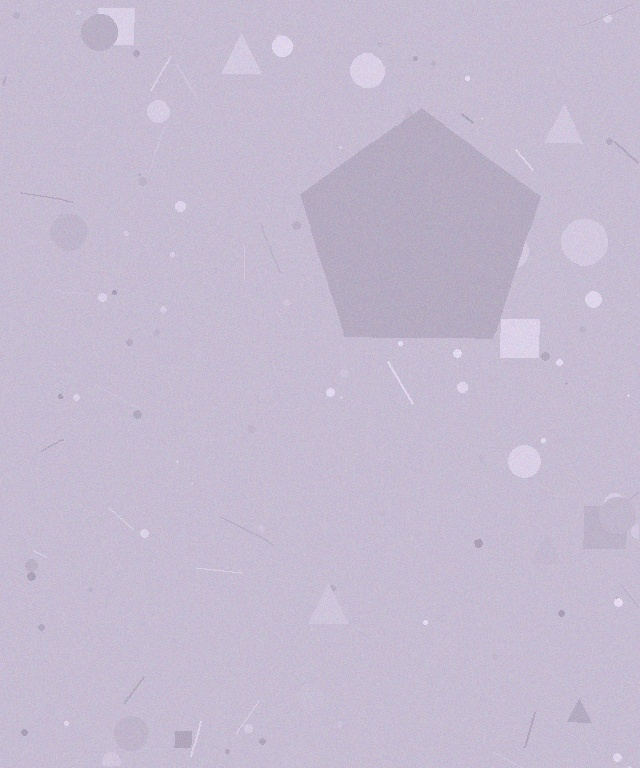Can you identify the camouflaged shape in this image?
The camouflaged shape is a pentagon.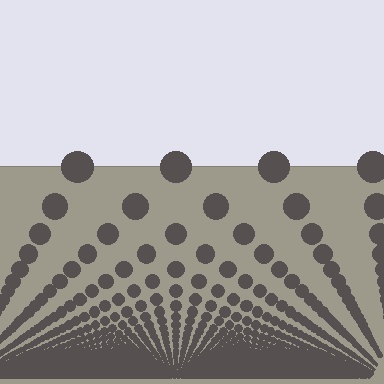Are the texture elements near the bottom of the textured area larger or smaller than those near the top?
Smaller. The gradient is inverted — elements near the bottom are smaller and denser.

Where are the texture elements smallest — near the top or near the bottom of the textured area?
Near the bottom.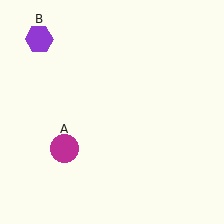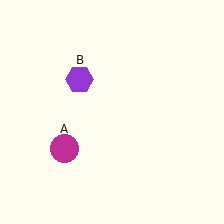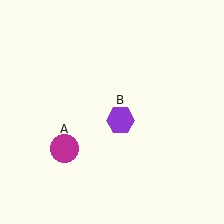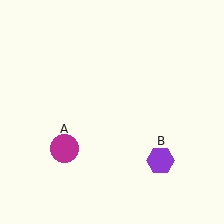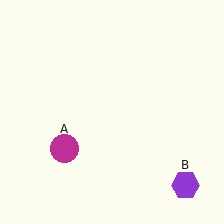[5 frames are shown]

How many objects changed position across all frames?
1 object changed position: purple hexagon (object B).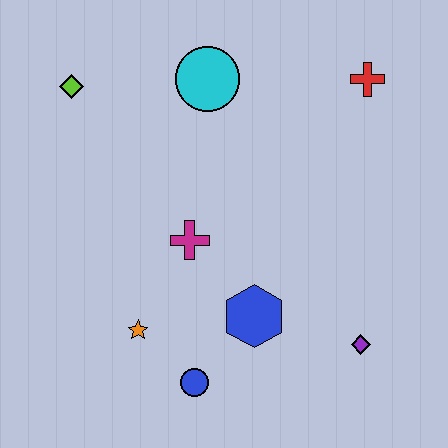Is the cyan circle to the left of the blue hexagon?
Yes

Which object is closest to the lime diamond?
The cyan circle is closest to the lime diamond.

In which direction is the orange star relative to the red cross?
The orange star is below the red cross.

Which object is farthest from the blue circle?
The red cross is farthest from the blue circle.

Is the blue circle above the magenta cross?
No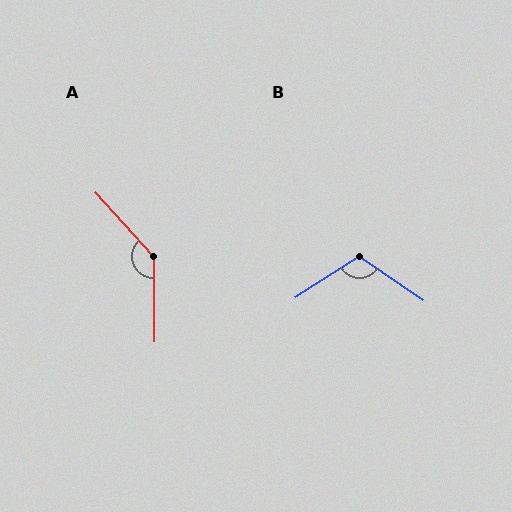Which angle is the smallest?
B, at approximately 113 degrees.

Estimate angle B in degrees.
Approximately 113 degrees.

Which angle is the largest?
A, at approximately 138 degrees.